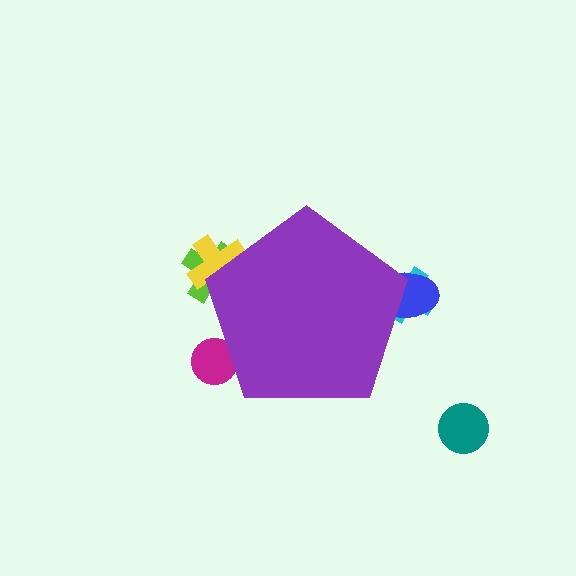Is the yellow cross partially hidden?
Yes, the yellow cross is partially hidden behind the purple pentagon.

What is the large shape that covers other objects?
A purple pentagon.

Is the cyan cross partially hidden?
Yes, the cyan cross is partially hidden behind the purple pentagon.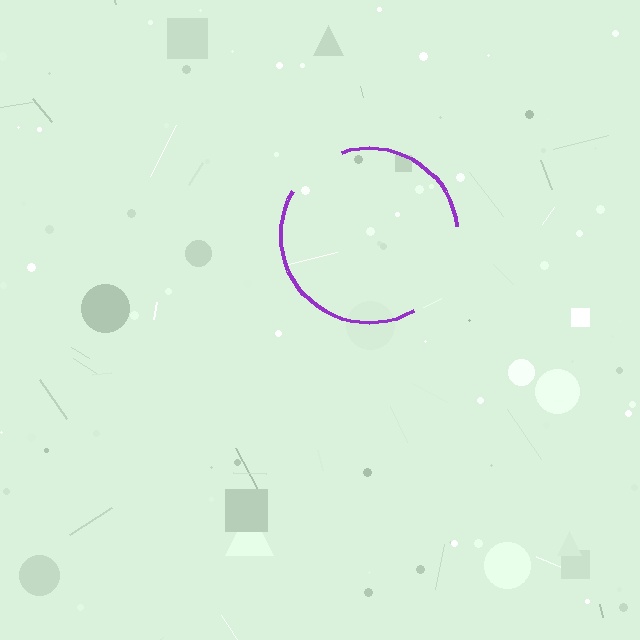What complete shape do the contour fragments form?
The contour fragments form a circle.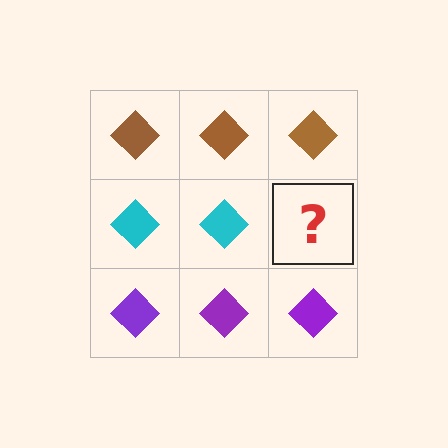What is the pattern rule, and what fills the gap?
The rule is that each row has a consistent color. The gap should be filled with a cyan diamond.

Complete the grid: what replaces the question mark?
The question mark should be replaced with a cyan diamond.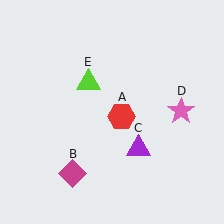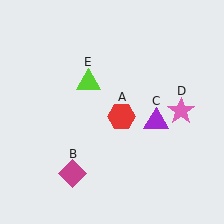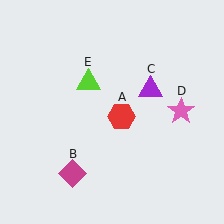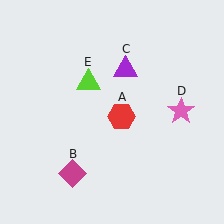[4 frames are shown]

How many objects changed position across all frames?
1 object changed position: purple triangle (object C).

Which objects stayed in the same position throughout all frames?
Red hexagon (object A) and magenta diamond (object B) and pink star (object D) and lime triangle (object E) remained stationary.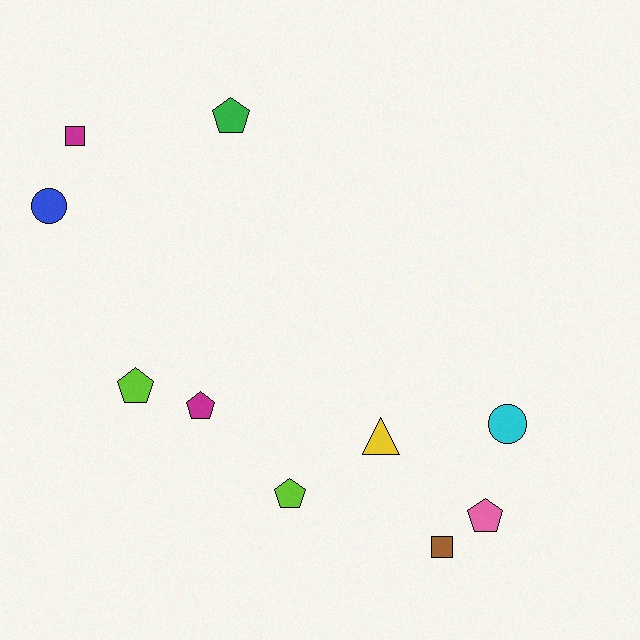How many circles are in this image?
There are 2 circles.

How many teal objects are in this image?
There are no teal objects.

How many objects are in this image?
There are 10 objects.